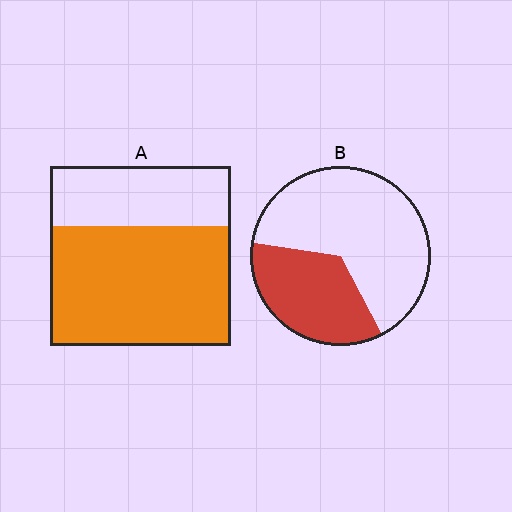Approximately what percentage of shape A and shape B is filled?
A is approximately 65% and B is approximately 35%.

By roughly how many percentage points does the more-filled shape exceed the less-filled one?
By roughly 30 percentage points (A over B).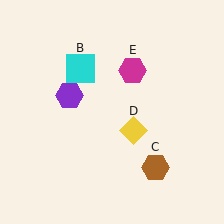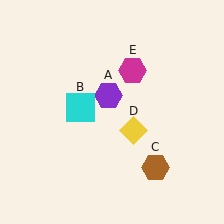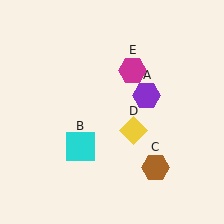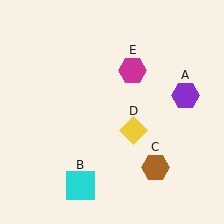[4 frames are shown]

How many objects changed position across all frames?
2 objects changed position: purple hexagon (object A), cyan square (object B).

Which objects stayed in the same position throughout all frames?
Brown hexagon (object C) and yellow diamond (object D) and magenta hexagon (object E) remained stationary.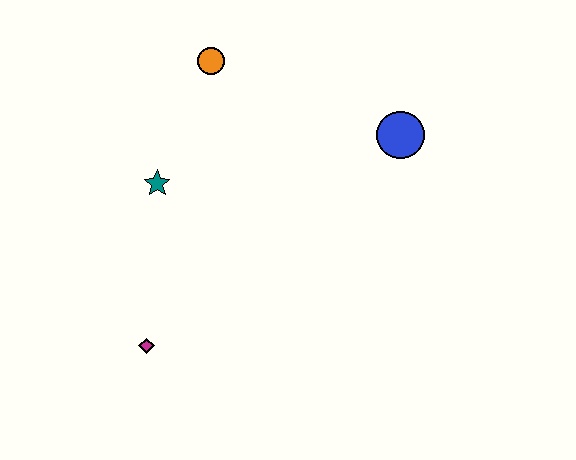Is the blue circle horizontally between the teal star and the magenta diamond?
No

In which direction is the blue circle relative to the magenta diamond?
The blue circle is to the right of the magenta diamond.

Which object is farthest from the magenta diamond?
The blue circle is farthest from the magenta diamond.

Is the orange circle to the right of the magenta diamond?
Yes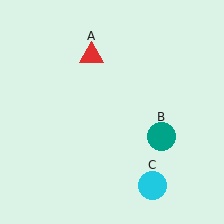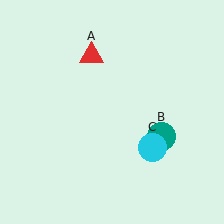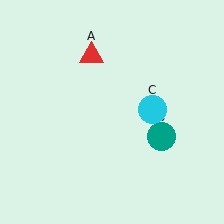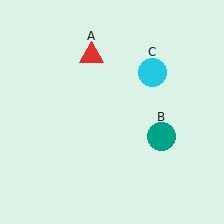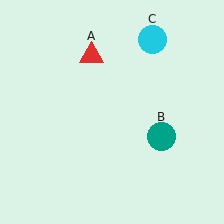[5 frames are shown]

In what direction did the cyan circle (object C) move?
The cyan circle (object C) moved up.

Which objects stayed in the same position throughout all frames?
Red triangle (object A) and teal circle (object B) remained stationary.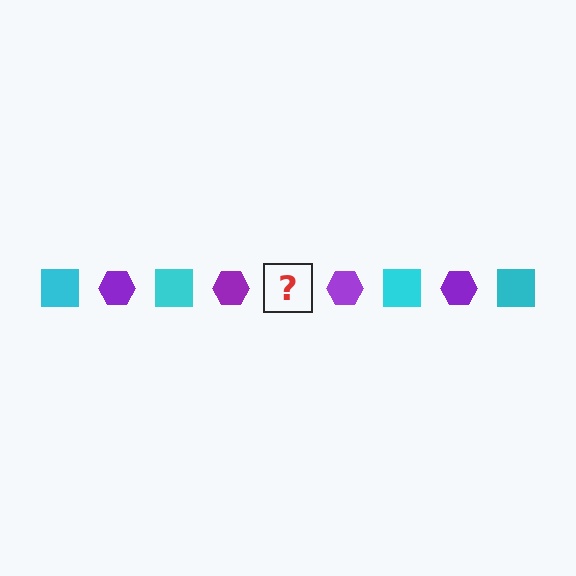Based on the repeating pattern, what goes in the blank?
The blank should be a cyan square.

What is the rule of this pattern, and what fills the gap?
The rule is that the pattern alternates between cyan square and purple hexagon. The gap should be filled with a cyan square.